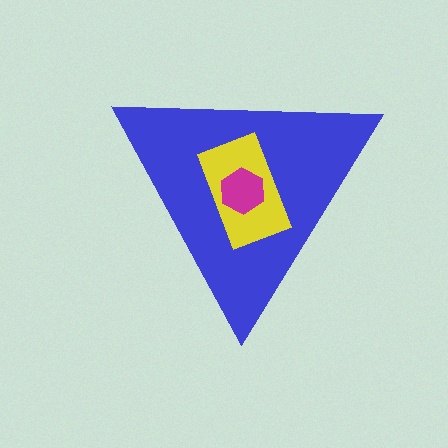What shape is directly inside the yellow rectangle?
The magenta hexagon.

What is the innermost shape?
The magenta hexagon.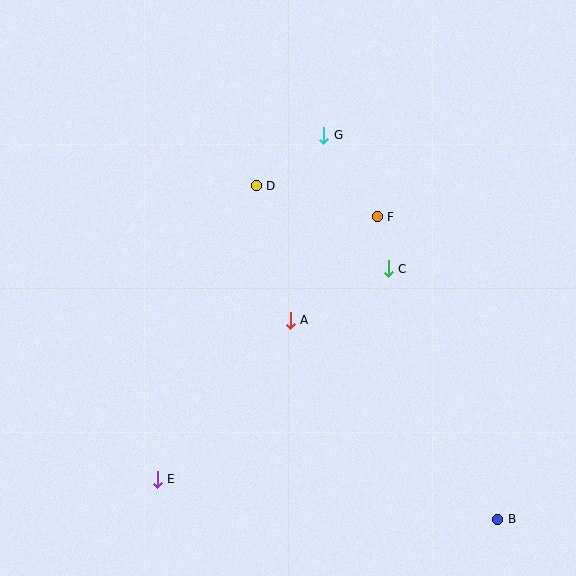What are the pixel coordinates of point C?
Point C is at (388, 269).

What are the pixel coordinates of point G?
Point G is at (324, 135).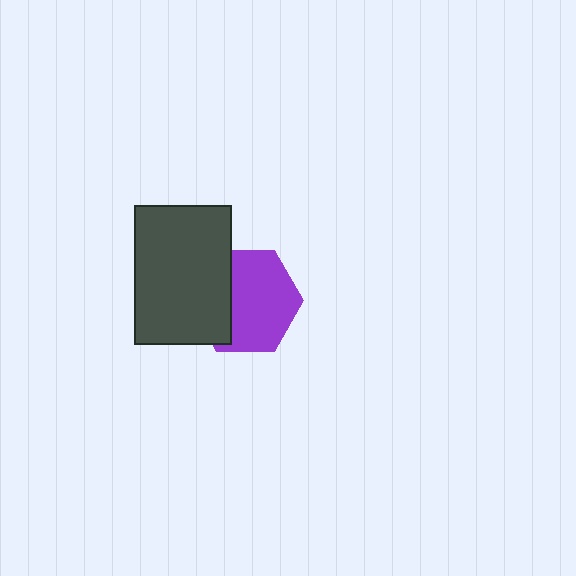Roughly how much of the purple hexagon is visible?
Most of it is visible (roughly 67%).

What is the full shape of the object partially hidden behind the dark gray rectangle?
The partially hidden object is a purple hexagon.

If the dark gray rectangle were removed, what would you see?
You would see the complete purple hexagon.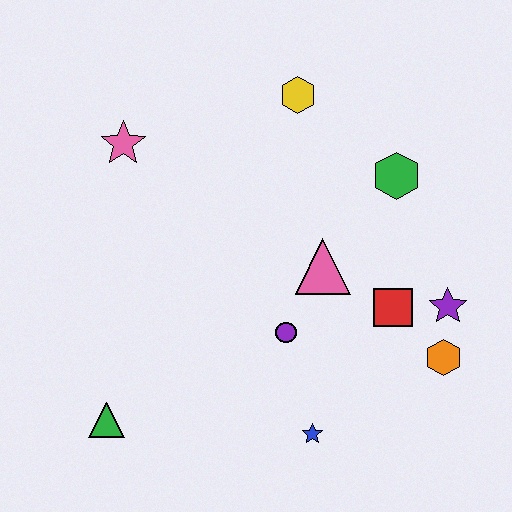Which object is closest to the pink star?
The yellow hexagon is closest to the pink star.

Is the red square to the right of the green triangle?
Yes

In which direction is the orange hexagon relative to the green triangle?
The orange hexagon is to the right of the green triangle.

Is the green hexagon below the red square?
No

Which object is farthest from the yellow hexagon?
The green triangle is farthest from the yellow hexagon.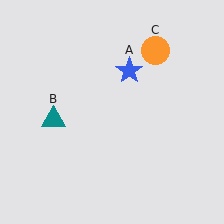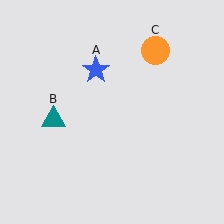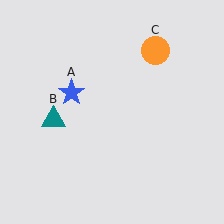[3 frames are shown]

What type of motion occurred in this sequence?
The blue star (object A) rotated counterclockwise around the center of the scene.